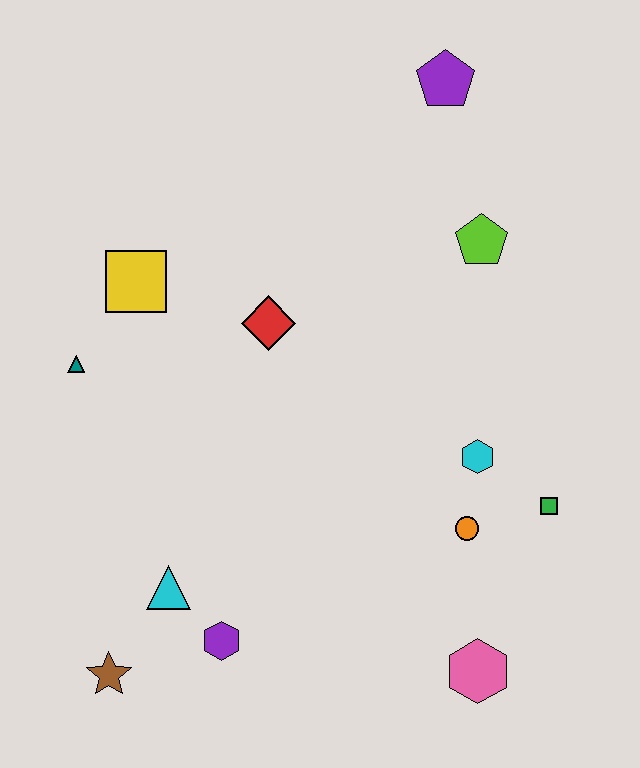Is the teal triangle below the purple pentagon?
Yes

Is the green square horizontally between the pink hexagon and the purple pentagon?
No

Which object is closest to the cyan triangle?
The purple hexagon is closest to the cyan triangle.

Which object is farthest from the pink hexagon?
The purple pentagon is farthest from the pink hexagon.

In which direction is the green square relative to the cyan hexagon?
The green square is to the right of the cyan hexagon.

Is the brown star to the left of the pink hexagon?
Yes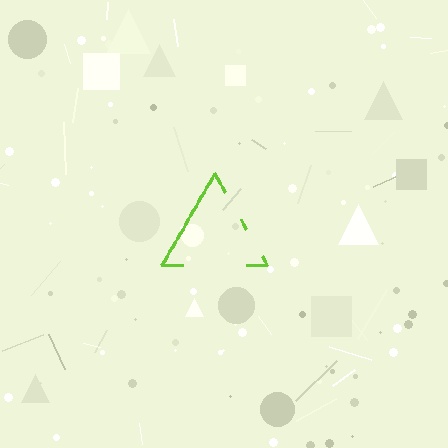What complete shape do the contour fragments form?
The contour fragments form a triangle.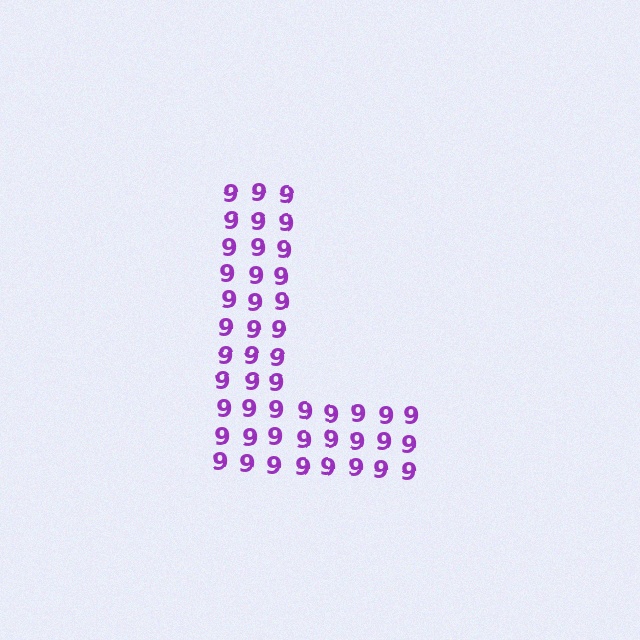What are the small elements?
The small elements are digit 9's.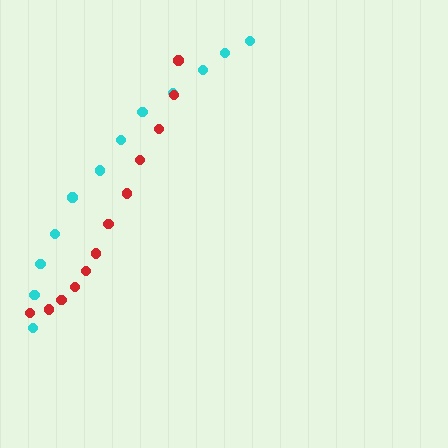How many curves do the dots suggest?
There are 2 distinct paths.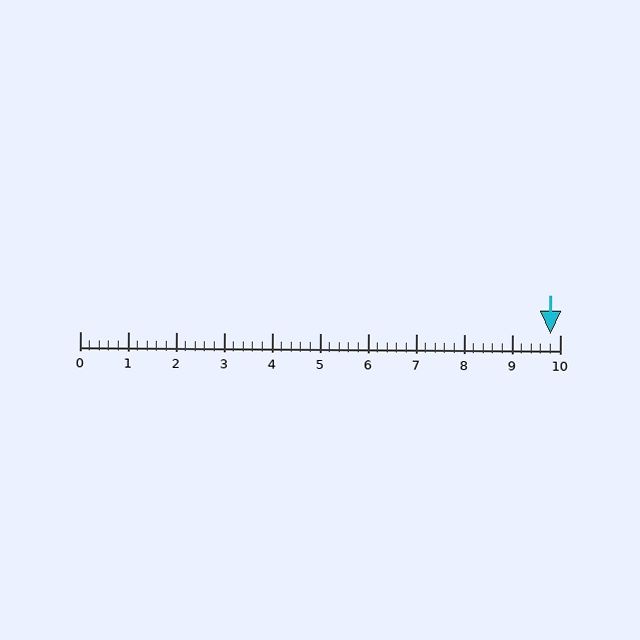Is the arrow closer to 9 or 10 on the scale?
The arrow is closer to 10.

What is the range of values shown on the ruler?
The ruler shows values from 0 to 10.